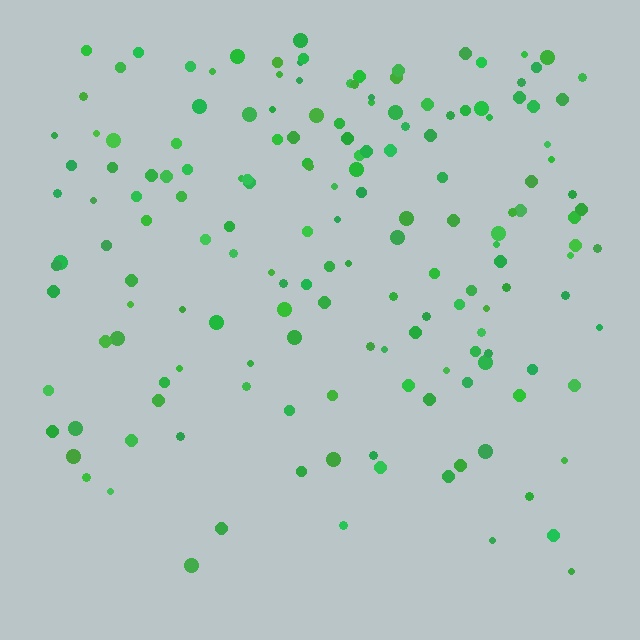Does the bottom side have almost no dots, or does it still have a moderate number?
Still a moderate number, just noticeably fewer than the top.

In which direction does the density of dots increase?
From bottom to top, with the top side densest.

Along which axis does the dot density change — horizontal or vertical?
Vertical.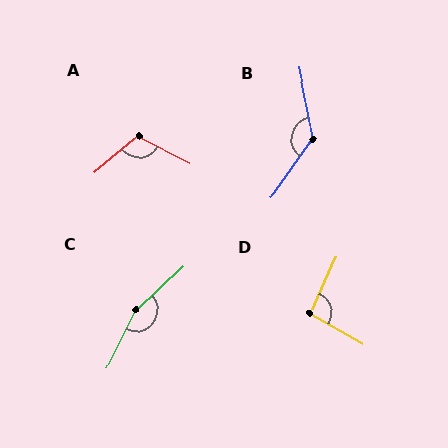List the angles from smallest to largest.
D (95°), A (112°), B (134°), C (159°).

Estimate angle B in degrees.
Approximately 134 degrees.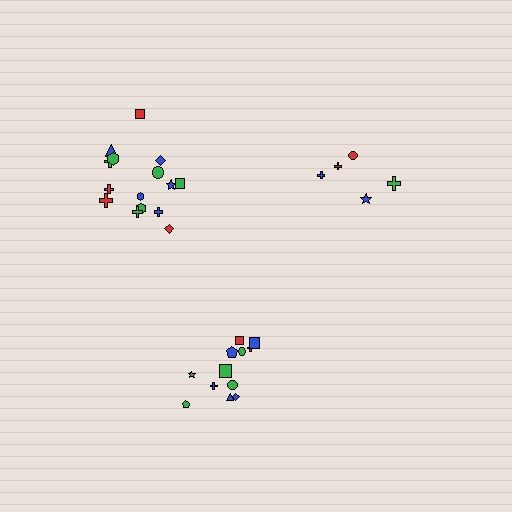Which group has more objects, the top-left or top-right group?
The top-left group.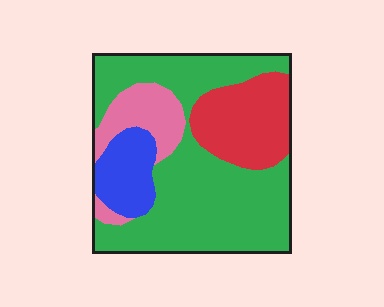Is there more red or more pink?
Red.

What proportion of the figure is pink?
Pink takes up about one eighth (1/8) of the figure.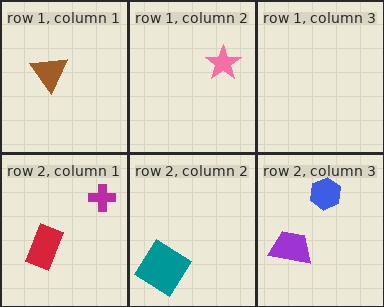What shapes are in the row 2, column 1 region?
The magenta cross, the red rectangle.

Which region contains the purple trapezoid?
The row 2, column 3 region.